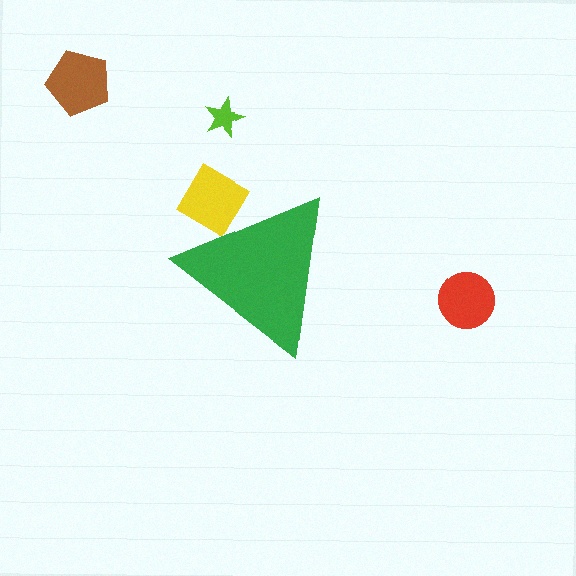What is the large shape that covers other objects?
A green triangle.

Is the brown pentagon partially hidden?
No, the brown pentagon is fully visible.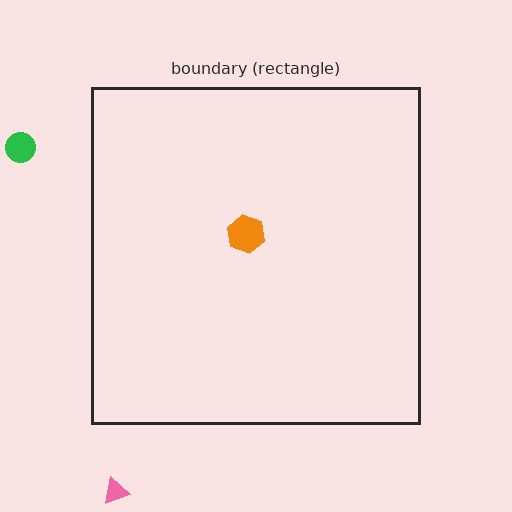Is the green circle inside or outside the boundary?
Outside.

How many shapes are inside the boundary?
1 inside, 2 outside.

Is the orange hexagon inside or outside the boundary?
Inside.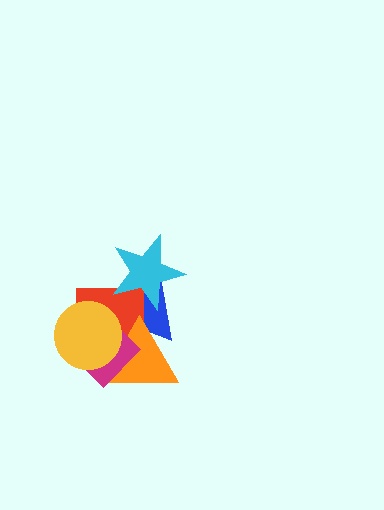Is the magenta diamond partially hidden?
Yes, it is partially covered by another shape.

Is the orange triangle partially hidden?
Yes, it is partially covered by another shape.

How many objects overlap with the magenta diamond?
4 objects overlap with the magenta diamond.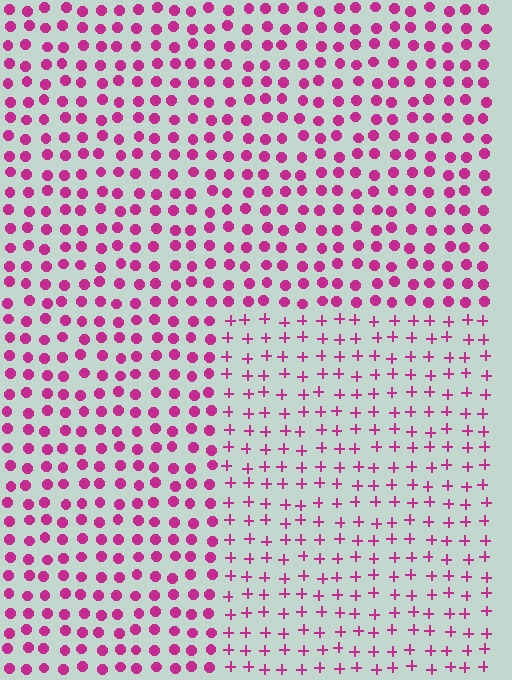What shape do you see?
I see a rectangle.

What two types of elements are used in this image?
The image uses plus signs inside the rectangle region and circles outside it.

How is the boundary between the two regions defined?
The boundary is defined by a change in element shape: plus signs inside vs. circles outside. All elements share the same color and spacing.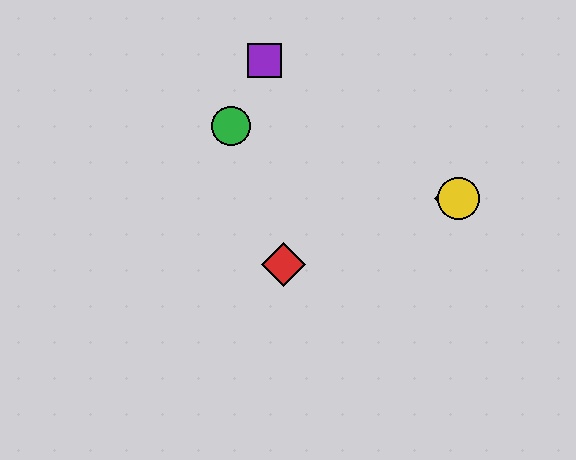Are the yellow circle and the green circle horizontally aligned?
No, the yellow circle is at y≈198 and the green circle is at y≈126.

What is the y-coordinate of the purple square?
The purple square is at y≈61.